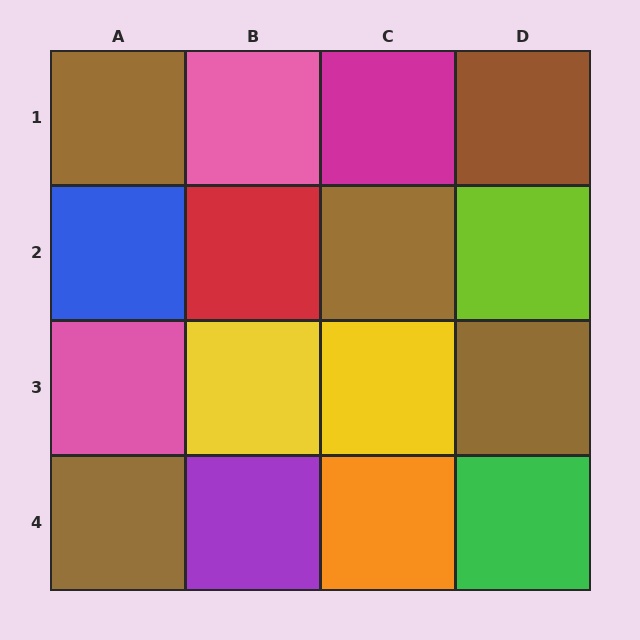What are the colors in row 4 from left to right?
Brown, purple, orange, green.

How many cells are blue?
1 cell is blue.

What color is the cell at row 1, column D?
Brown.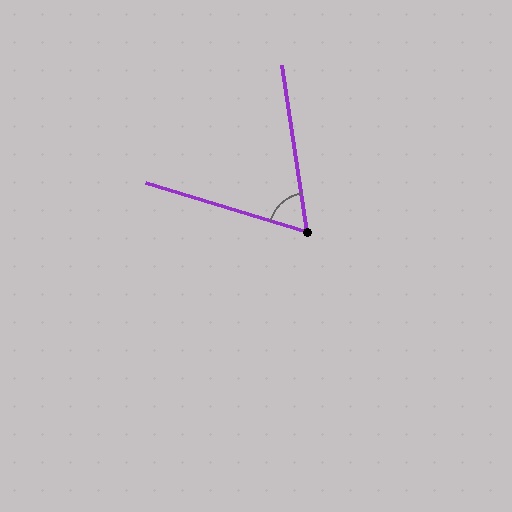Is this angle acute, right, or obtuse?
It is acute.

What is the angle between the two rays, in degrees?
Approximately 65 degrees.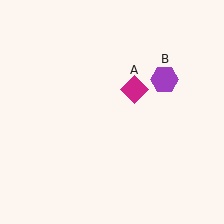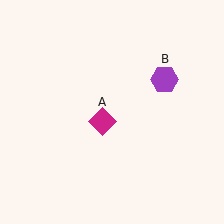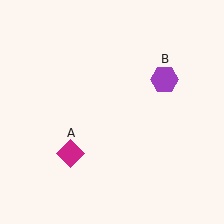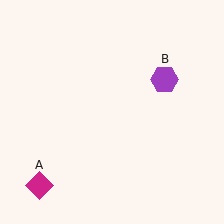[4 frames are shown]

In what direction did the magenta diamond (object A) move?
The magenta diamond (object A) moved down and to the left.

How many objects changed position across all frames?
1 object changed position: magenta diamond (object A).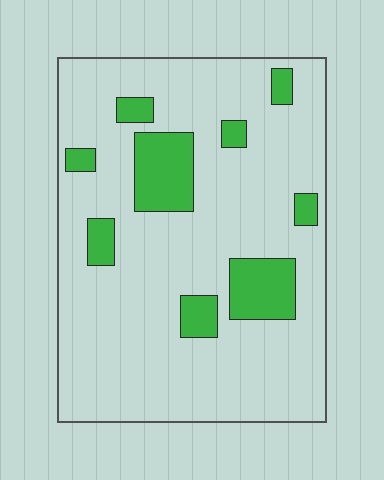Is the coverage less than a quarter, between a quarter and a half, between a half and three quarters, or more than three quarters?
Less than a quarter.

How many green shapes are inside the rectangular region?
9.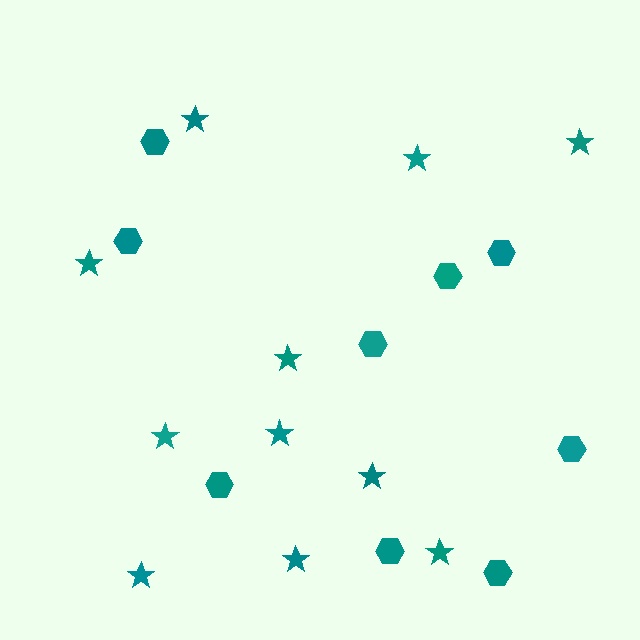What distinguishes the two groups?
There are 2 groups: one group of hexagons (9) and one group of stars (11).